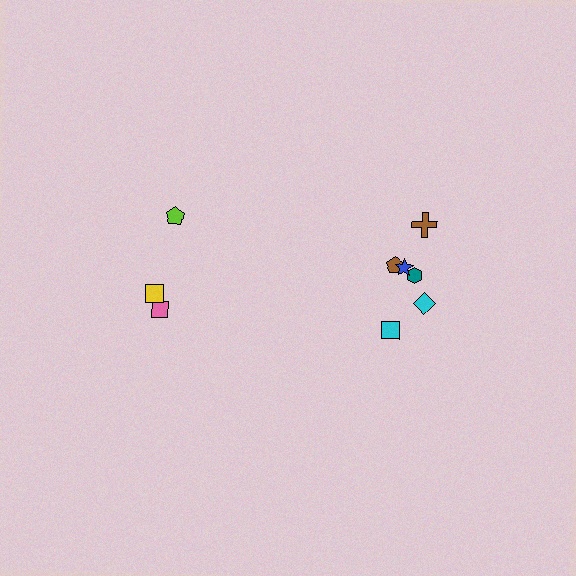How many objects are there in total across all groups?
There are 9 objects.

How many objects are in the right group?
There are 6 objects.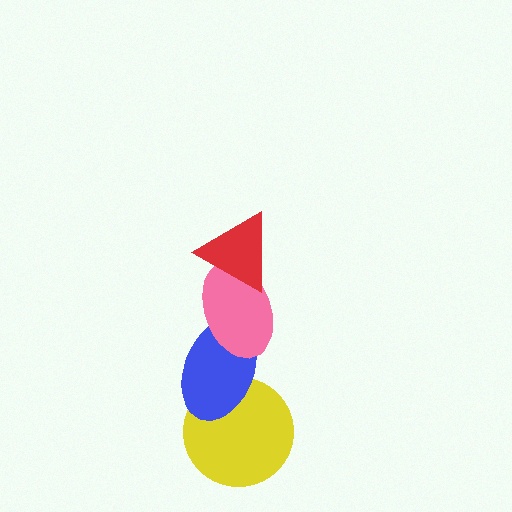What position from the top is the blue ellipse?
The blue ellipse is 3rd from the top.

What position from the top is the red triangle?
The red triangle is 1st from the top.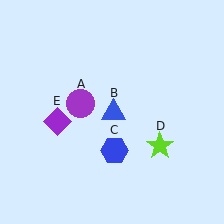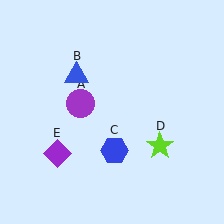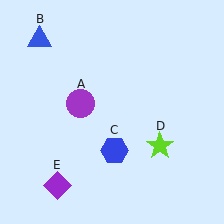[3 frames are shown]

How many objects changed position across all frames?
2 objects changed position: blue triangle (object B), purple diamond (object E).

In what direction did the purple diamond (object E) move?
The purple diamond (object E) moved down.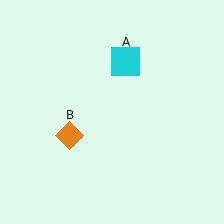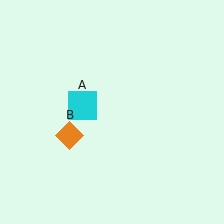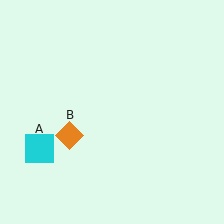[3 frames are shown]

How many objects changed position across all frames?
1 object changed position: cyan square (object A).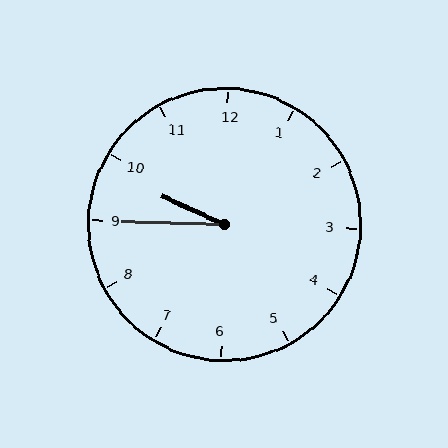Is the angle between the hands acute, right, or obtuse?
It is acute.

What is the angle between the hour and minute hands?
Approximately 22 degrees.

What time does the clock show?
9:45.